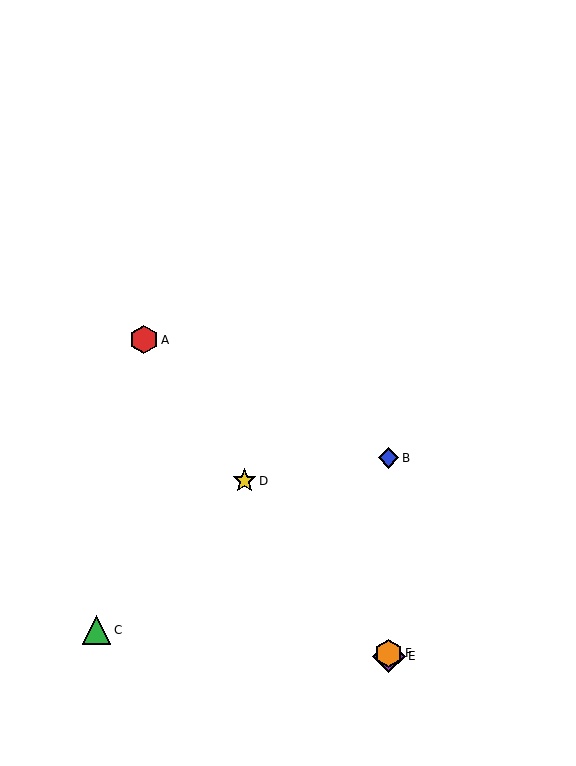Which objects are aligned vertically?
Objects B, E, F are aligned vertically.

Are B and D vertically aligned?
No, B is at x≈389 and D is at x≈244.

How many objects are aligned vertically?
3 objects (B, E, F) are aligned vertically.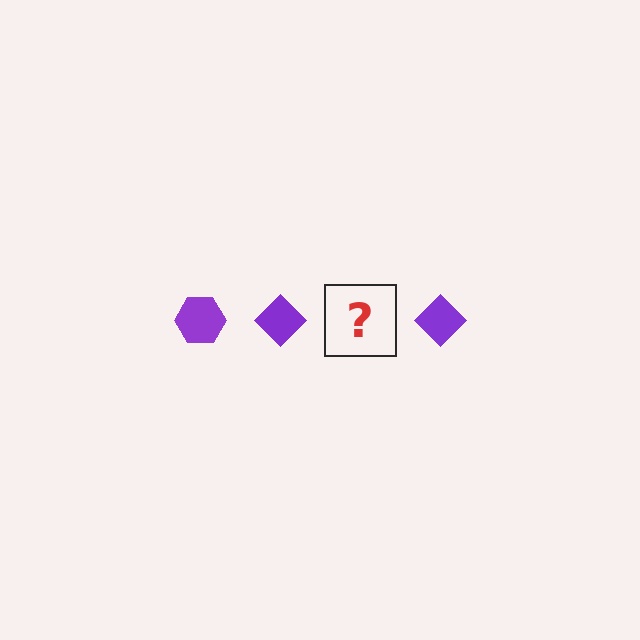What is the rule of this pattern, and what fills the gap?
The rule is that the pattern cycles through hexagon, diamond shapes in purple. The gap should be filled with a purple hexagon.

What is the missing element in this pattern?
The missing element is a purple hexagon.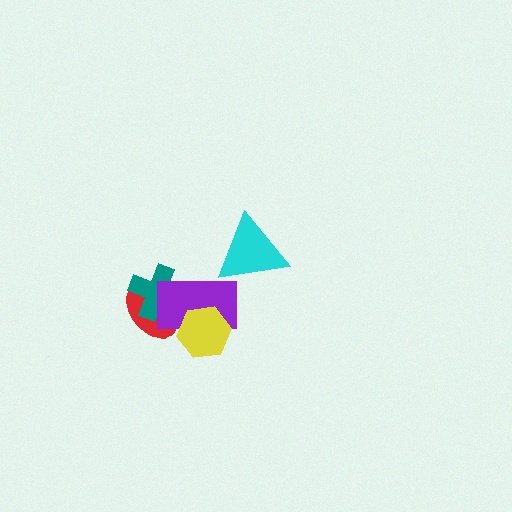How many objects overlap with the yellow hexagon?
1 object overlaps with the yellow hexagon.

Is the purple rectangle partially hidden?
Yes, it is partially covered by another shape.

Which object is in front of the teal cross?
The purple rectangle is in front of the teal cross.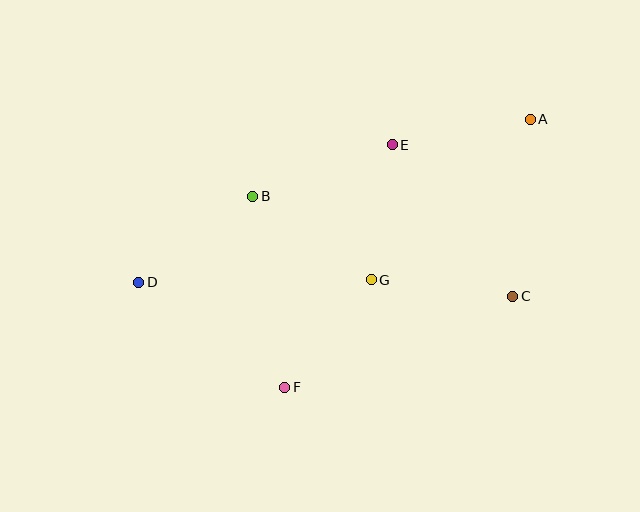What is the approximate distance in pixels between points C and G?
The distance between C and G is approximately 143 pixels.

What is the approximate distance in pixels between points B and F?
The distance between B and F is approximately 194 pixels.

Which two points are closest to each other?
Points E and G are closest to each other.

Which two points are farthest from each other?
Points A and D are farthest from each other.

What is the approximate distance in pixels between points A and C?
The distance between A and C is approximately 178 pixels.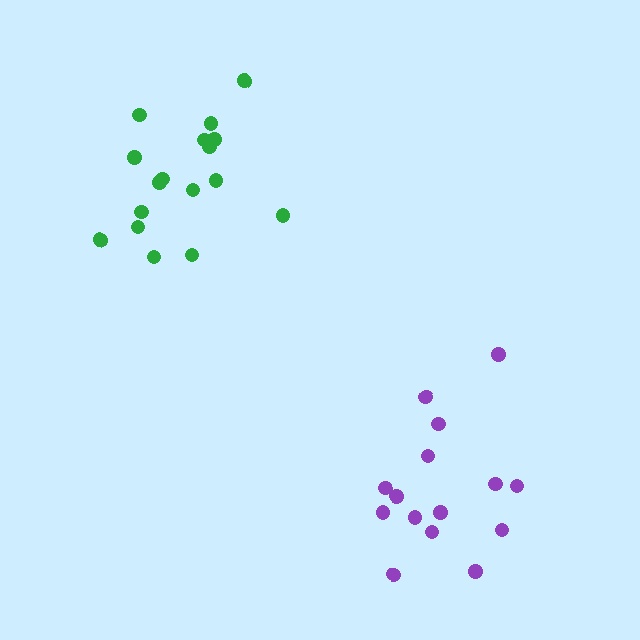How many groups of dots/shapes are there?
There are 2 groups.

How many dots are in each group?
Group 1: 17 dots, Group 2: 15 dots (32 total).